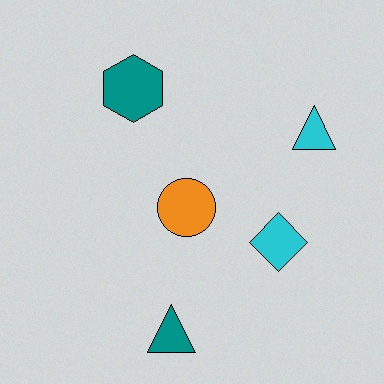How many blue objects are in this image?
There are no blue objects.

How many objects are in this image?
There are 5 objects.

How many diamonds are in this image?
There is 1 diamond.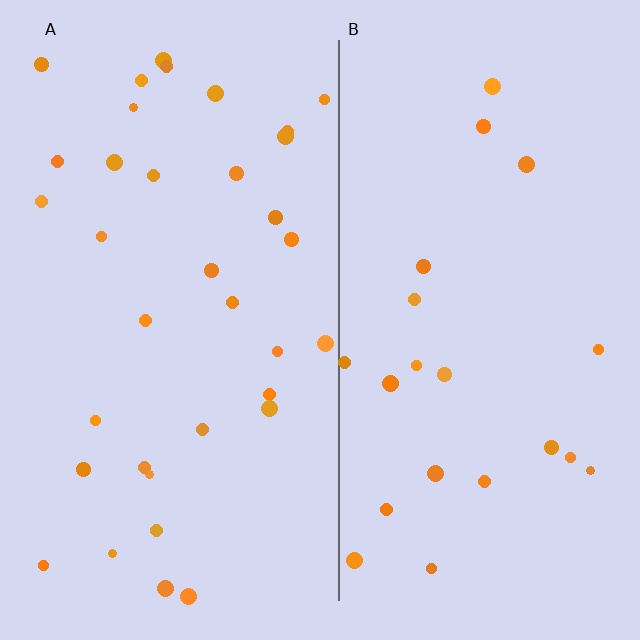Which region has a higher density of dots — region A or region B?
A (the left).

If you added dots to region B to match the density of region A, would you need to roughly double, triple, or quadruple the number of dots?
Approximately double.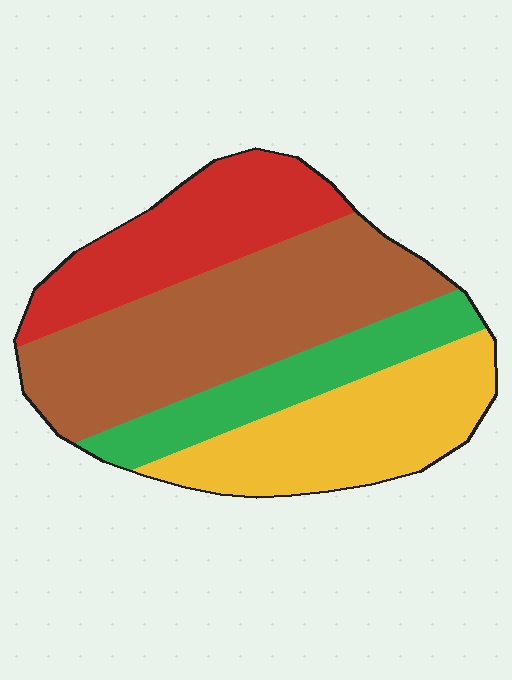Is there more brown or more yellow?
Brown.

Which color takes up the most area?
Brown, at roughly 35%.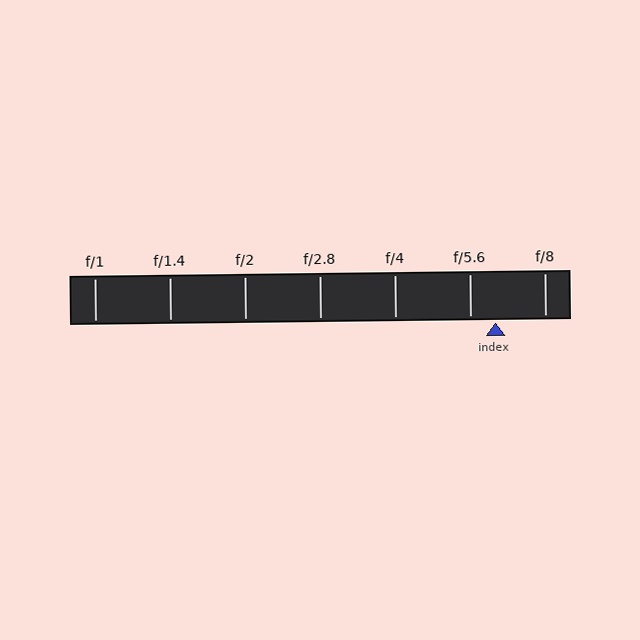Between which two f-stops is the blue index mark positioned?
The index mark is between f/5.6 and f/8.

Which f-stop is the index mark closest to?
The index mark is closest to f/5.6.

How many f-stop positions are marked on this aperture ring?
There are 7 f-stop positions marked.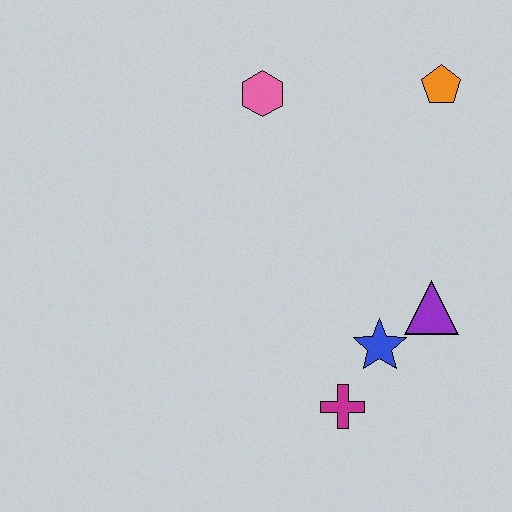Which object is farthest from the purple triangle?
The pink hexagon is farthest from the purple triangle.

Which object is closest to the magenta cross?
The blue star is closest to the magenta cross.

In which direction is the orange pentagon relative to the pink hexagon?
The orange pentagon is to the right of the pink hexagon.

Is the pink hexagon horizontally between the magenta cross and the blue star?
No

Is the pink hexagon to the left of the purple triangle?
Yes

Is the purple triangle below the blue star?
No